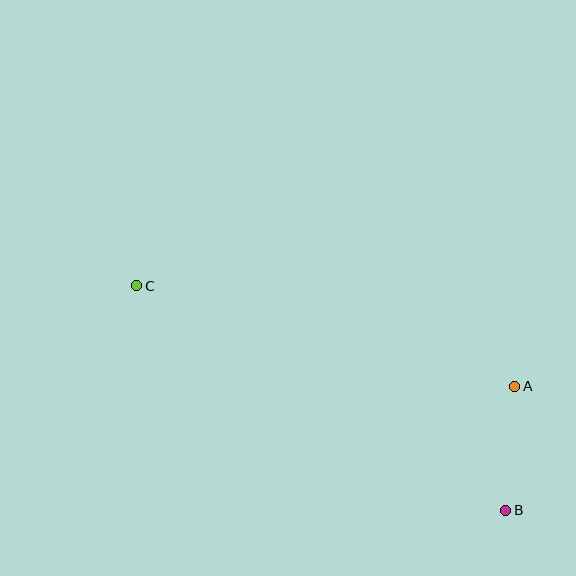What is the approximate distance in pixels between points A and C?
The distance between A and C is approximately 391 pixels.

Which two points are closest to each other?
Points A and B are closest to each other.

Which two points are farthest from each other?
Points B and C are farthest from each other.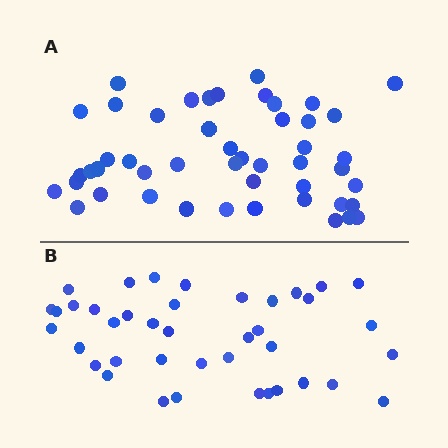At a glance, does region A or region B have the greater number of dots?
Region A (the top region) has more dots.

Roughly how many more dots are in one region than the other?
Region A has roughly 8 or so more dots than region B.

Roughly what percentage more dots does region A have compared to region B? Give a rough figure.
About 20% more.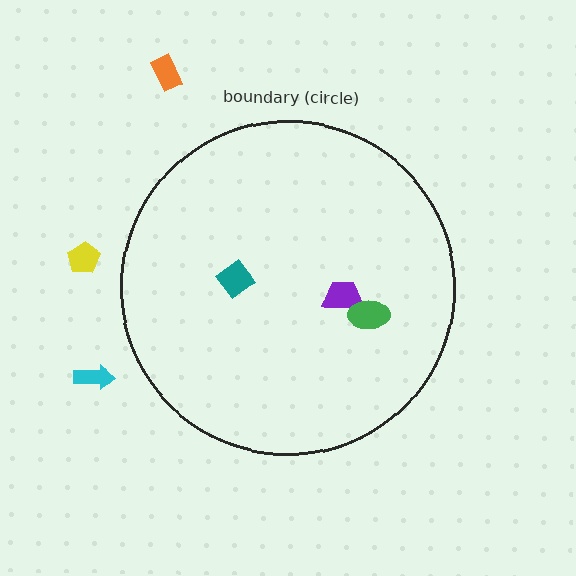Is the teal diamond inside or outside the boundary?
Inside.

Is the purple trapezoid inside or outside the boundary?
Inside.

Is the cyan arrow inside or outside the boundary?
Outside.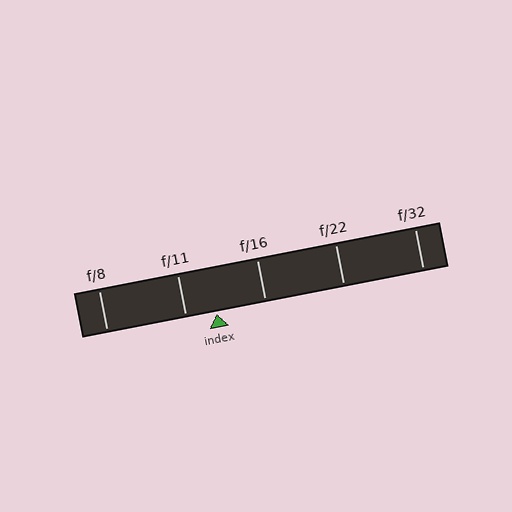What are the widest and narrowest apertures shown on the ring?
The widest aperture shown is f/8 and the narrowest is f/32.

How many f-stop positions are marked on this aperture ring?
There are 5 f-stop positions marked.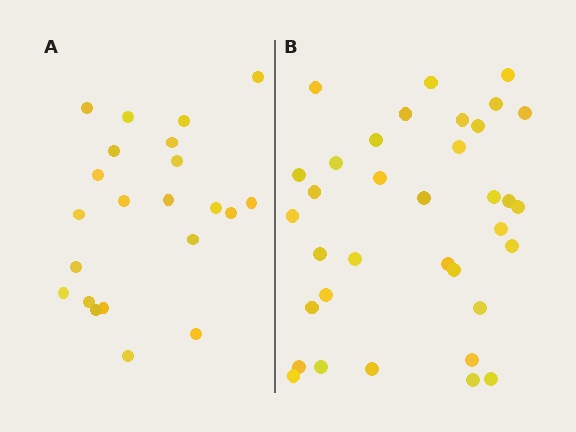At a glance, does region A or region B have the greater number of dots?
Region B (the right region) has more dots.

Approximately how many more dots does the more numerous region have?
Region B has approximately 15 more dots than region A.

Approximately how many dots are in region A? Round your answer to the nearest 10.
About 20 dots. (The exact count is 22, which rounds to 20.)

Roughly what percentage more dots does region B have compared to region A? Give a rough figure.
About 60% more.